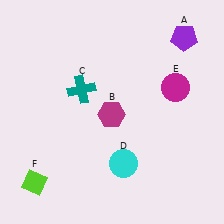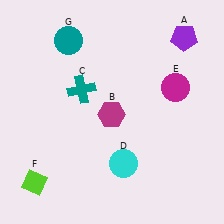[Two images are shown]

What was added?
A teal circle (G) was added in Image 2.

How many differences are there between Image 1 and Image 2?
There is 1 difference between the two images.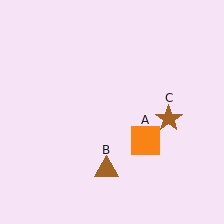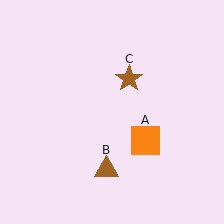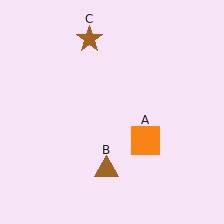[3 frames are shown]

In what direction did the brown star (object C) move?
The brown star (object C) moved up and to the left.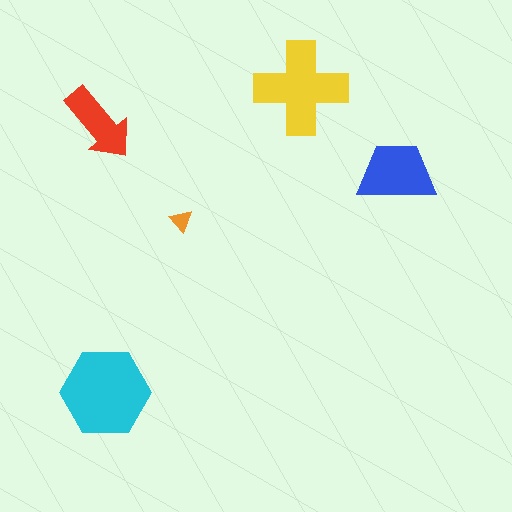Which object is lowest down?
The cyan hexagon is bottommost.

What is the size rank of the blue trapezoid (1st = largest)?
3rd.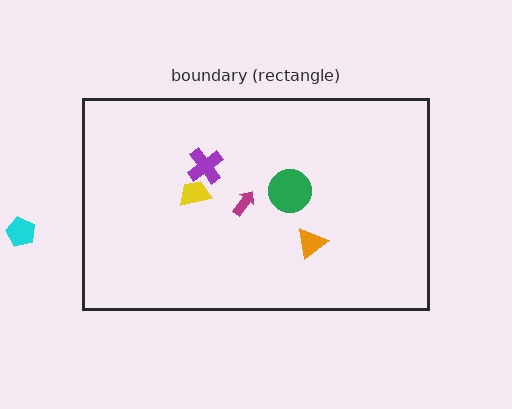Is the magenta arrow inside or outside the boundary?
Inside.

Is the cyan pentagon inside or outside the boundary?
Outside.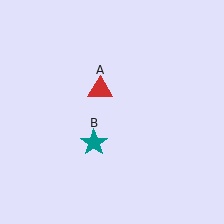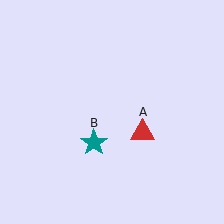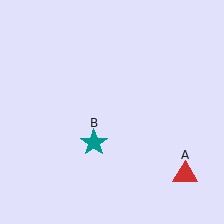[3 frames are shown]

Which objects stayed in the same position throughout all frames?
Teal star (object B) remained stationary.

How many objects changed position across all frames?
1 object changed position: red triangle (object A).